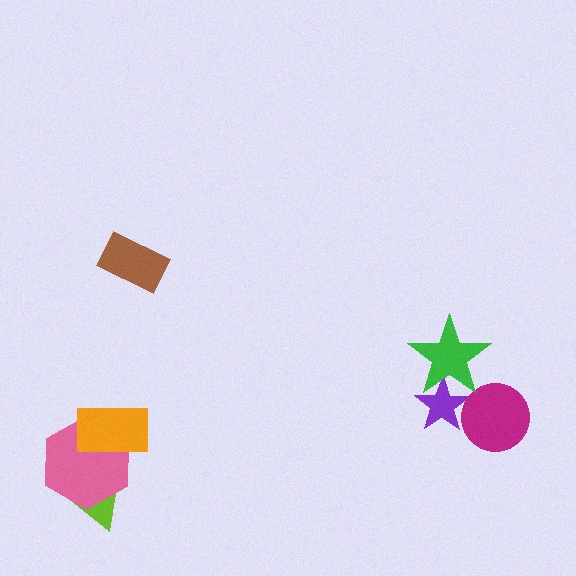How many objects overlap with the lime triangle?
1 object overlaps with the lime triangle.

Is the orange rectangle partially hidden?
No, no other shape covers it.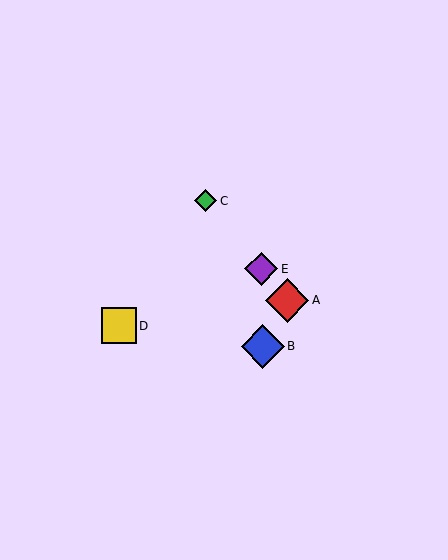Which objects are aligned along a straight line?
Objects A, C, E are aligned along a straight line.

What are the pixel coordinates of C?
Object C is at (206, 201).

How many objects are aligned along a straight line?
3 objects (A, C, E) are aligned along a straight line.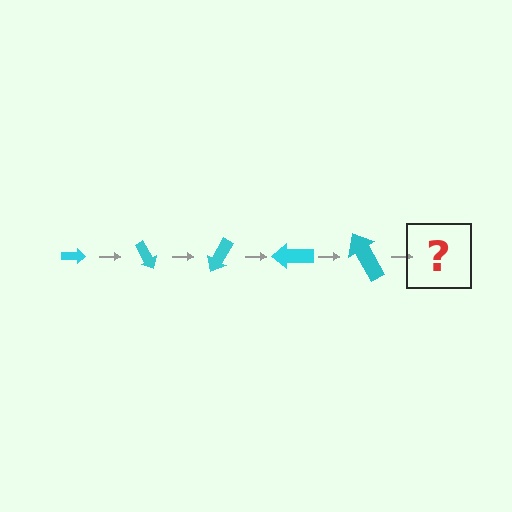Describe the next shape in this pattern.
It should be an arrow, larger than the previous one and rotated 300 degrees from the start.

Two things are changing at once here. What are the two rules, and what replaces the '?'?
The two rules are that the arrow grows larger each step and it rotates 60 degrees each step. The '?' should be an arrow, larger than the previous one and rotated 300 degrees from the start.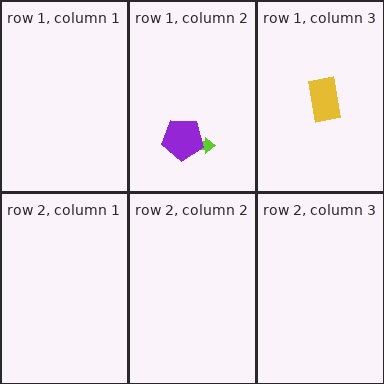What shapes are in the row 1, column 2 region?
The lime arrow, the purple pentagon.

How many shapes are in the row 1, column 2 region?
2.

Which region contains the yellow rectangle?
The row 1, column 3 region.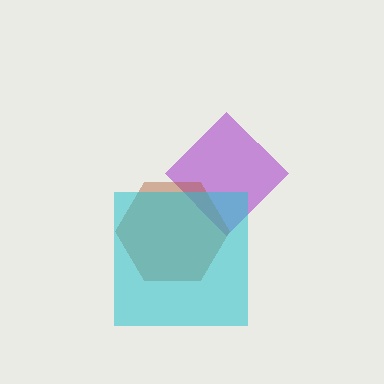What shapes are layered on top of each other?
The layered shapes are: a purple diamond, a brown hexagon, a cyan square.